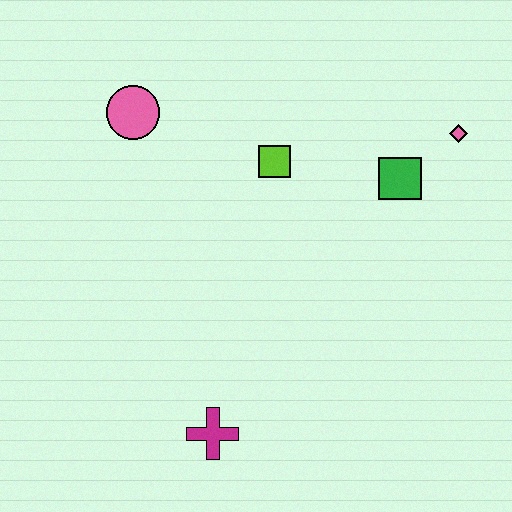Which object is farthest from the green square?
The magenta cross is farthest from the green square.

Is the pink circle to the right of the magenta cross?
No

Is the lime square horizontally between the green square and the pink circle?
Yes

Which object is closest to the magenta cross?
The lime square is closest to the magenta cross.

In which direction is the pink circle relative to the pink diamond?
The pink circle is to the left of the pink diamond.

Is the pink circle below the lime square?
No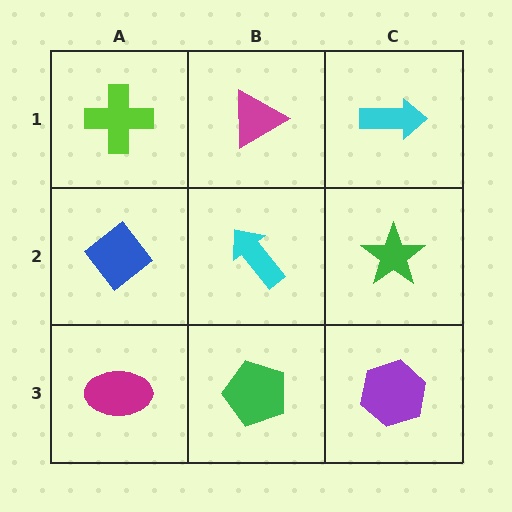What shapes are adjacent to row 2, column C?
A cyan arrow (row 1, column C), a purple hexagon (row 3, column C), a cyan arrow (row 2, column B).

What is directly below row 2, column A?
A magenta ellipse.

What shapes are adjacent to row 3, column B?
A cyan arrow (row 2, column B), a magenta ellipse (row 3, column A), a purple hexagon (row 3, column C).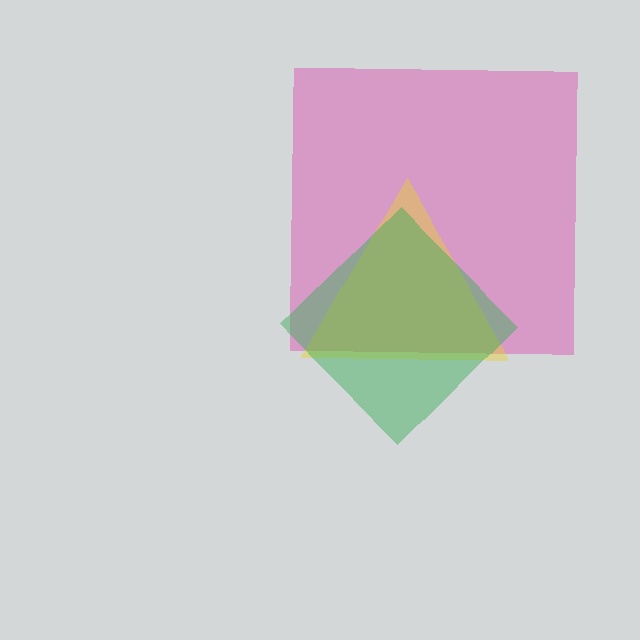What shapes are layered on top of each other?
The layered shapes are: a pink square, a yellow triangle, a green diamond.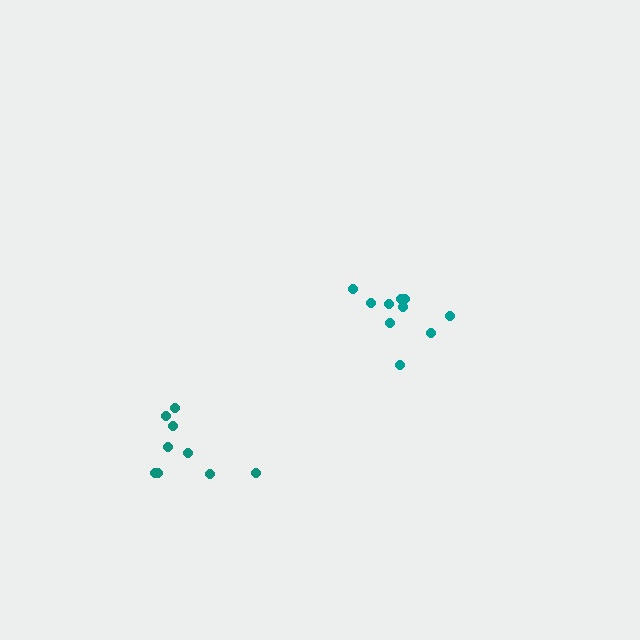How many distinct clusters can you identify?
There are 2 distinct clusters.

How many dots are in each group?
Group 1: 10 dots, Group 2: 9 dots (19 total).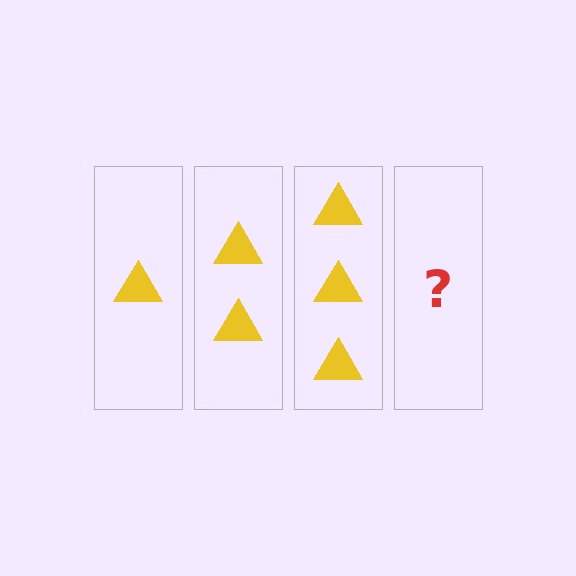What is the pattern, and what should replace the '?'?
The pattern is that each step adds one more triangle. The '?' should be 4 triangles.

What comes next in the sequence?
The next element should be 4 triangles.